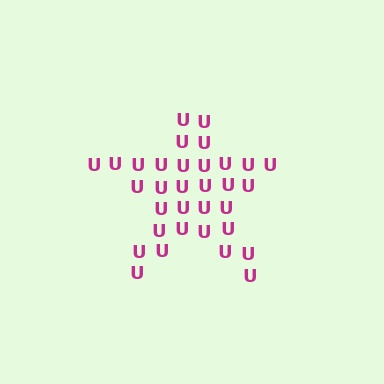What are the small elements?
The small elements are letter U's.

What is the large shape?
The large shape is a star.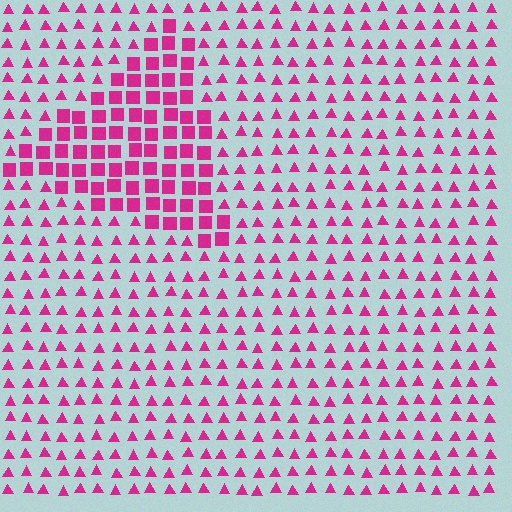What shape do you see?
I see a triangle.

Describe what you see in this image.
The image is filled with small magenta elements arranged in a uniform grid. A triangle-shaped region contains squares, while the surrounding area contains triangles. The boundary is defined purely by the change in element shape.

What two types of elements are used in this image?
The image uses squares inside the triangle region and triangles outside it.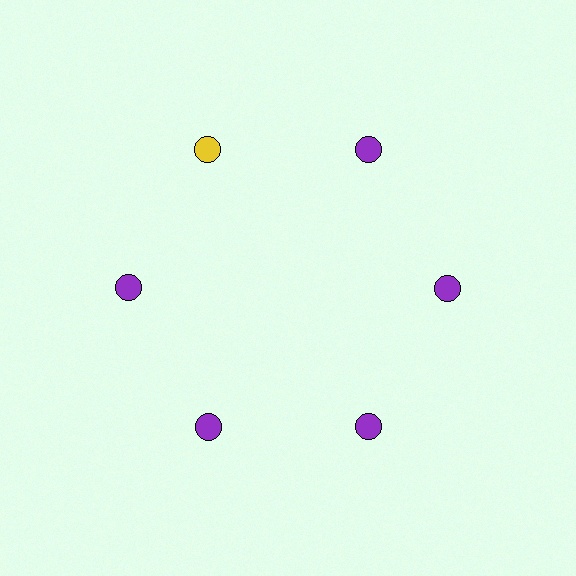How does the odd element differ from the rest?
It has a different color: yellow instead of purple.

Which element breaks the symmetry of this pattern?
The yellow circle at roughly the 11 o'clock position breaks the symmetry. All other shapes are purple circles.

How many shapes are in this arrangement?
There are 6 shapes arranged in a ring pattern.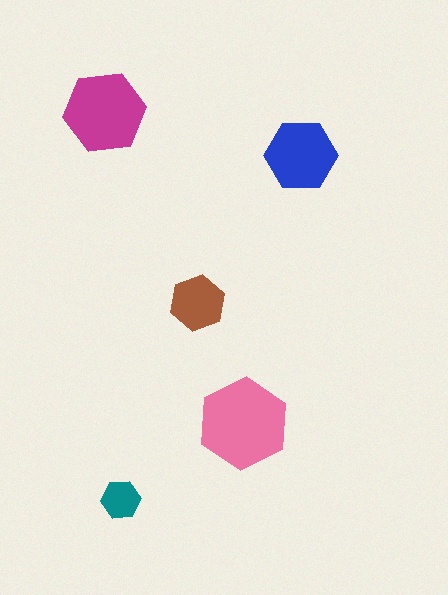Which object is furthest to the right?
The blue hexagon is rightmost.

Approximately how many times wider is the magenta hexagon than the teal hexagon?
About 2 times wider.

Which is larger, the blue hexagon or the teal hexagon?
The blue one.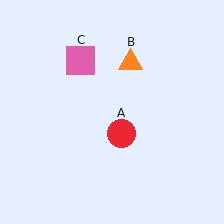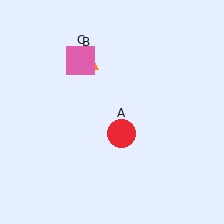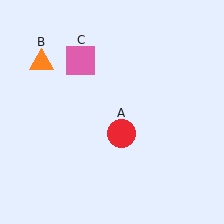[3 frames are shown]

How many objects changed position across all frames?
1 object changed position: orange triangle (object B).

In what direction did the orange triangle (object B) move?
The orange triangle (object B) moved left.